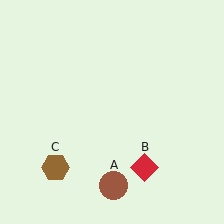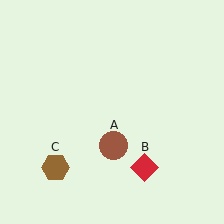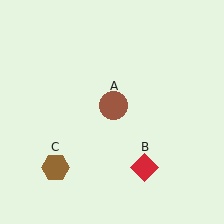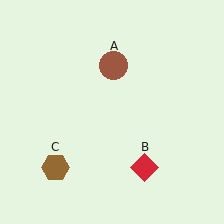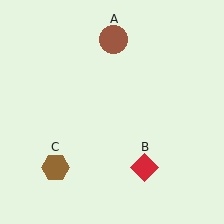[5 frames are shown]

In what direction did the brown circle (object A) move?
The brown circle (object A) moved up.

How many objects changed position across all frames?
1 object changed position: brown circle (object A).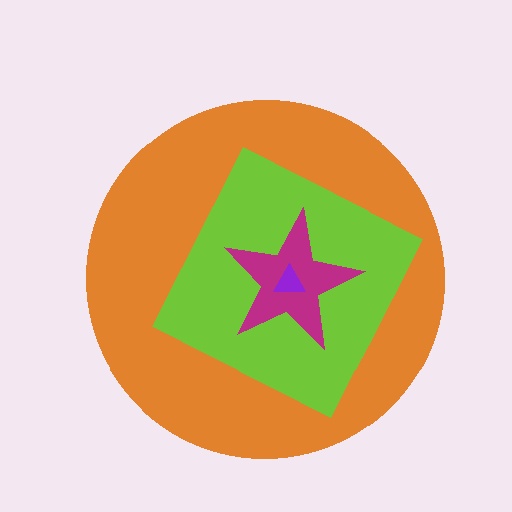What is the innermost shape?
The purple triangle.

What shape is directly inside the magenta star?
The purple triangle.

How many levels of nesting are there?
4.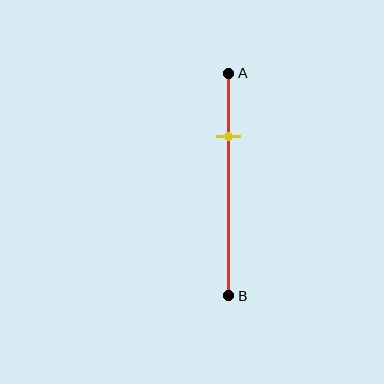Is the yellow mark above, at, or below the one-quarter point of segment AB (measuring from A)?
The yellow mark is below the one-quarter point of segment AB.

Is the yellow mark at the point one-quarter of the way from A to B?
No, the mark is at about 30% from A, not at the 25% one-quarter point.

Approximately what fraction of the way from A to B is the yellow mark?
The yellow mark is approximately 30% of the way from A to B.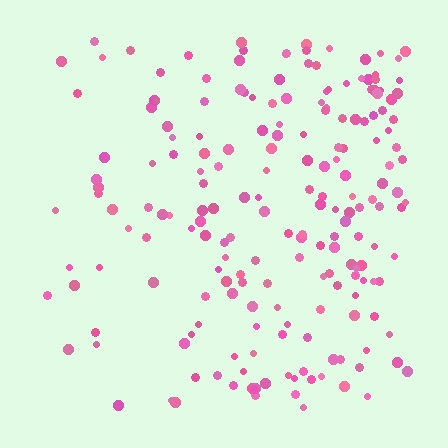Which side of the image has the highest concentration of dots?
The right.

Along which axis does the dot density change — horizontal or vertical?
Horizontal.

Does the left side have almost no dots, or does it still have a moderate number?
Still a moderate number, just noticeably fewer than the right.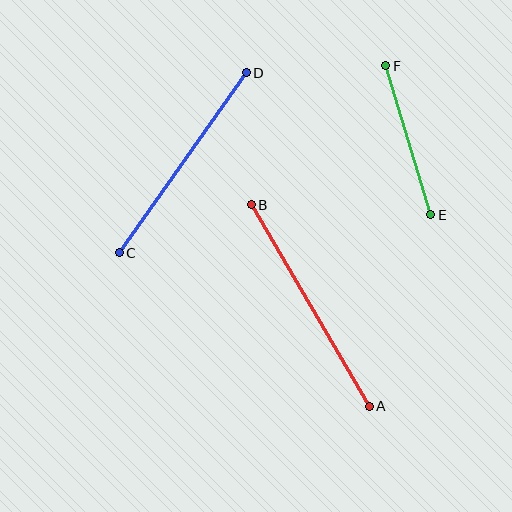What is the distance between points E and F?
The distance is approximately 155 pixels.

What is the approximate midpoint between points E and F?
The midpoint is at approximately (408, 140) pixels.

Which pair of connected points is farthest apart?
Points A and B are farthest apart.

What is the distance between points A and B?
The distance is approximately 233 pixels.